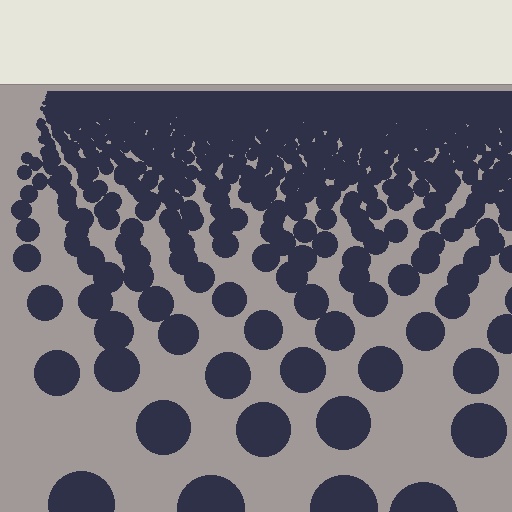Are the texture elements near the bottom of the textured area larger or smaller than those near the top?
Larger. Near the bottom, elements are closer to the viewer and appear at a bigger on-screen size.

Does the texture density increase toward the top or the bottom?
Density increases toward the top.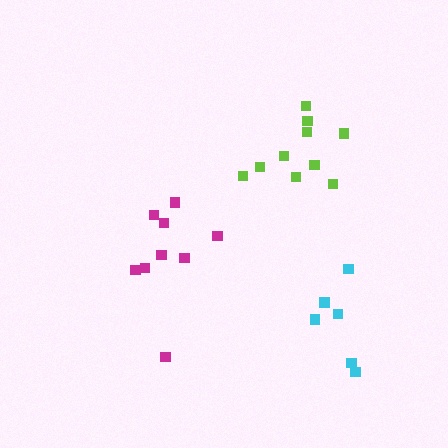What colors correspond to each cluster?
The clusters are colored: magenta, cyan, lime.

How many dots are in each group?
Group 1: 9 dots, Group 2: 6 dots, Group 3: 10 dots (25 total).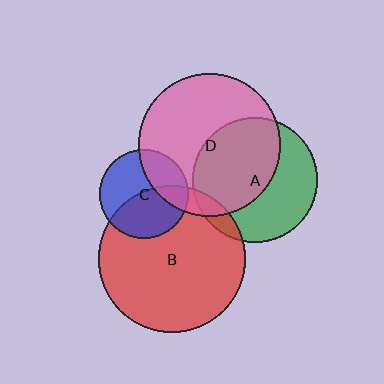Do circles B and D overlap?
Yes.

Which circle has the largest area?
Circle B (red).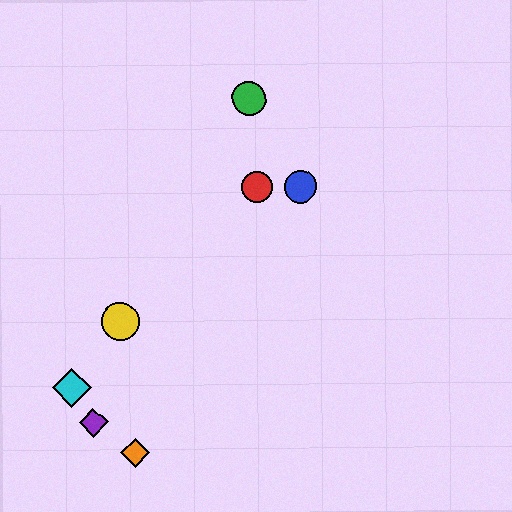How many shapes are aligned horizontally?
2 shapes (the red circle, the blue circle) are aligned horizontally.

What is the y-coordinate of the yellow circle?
The yellow circle is at y≈322.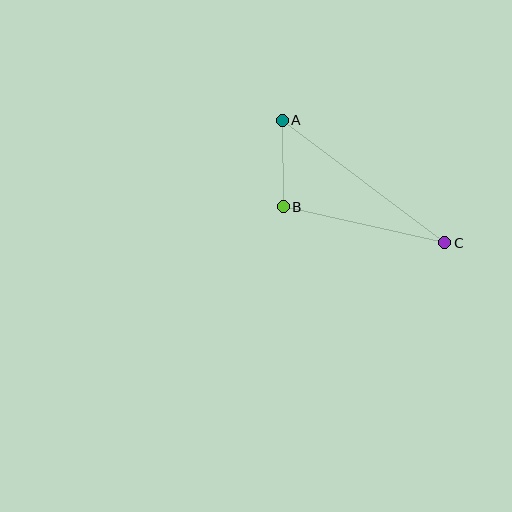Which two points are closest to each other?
Points A and B are closest to each other.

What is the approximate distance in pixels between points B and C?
The distance between B and C is approximately 165 pixels.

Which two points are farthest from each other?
Points A and C are farthest from each other.